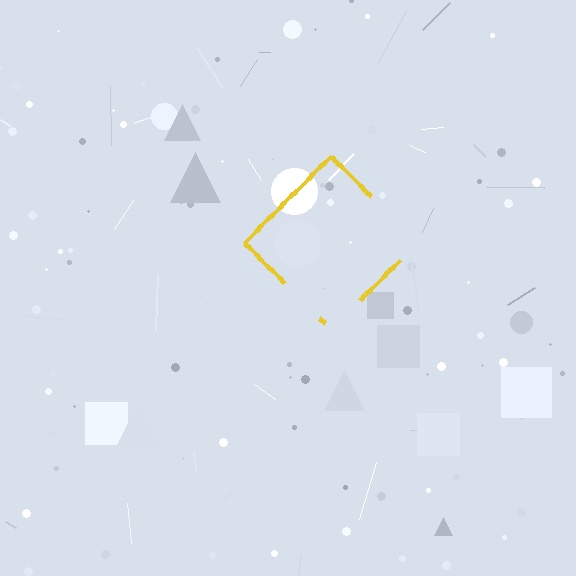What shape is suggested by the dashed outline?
The dashed outline suggests a diamond.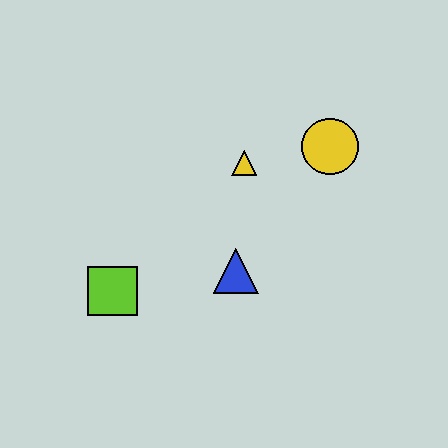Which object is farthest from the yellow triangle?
The lime square is farthest from the yellow triangle.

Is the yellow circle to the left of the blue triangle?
No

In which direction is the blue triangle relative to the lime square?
The blue triangle is to the right of the lime square.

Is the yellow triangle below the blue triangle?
No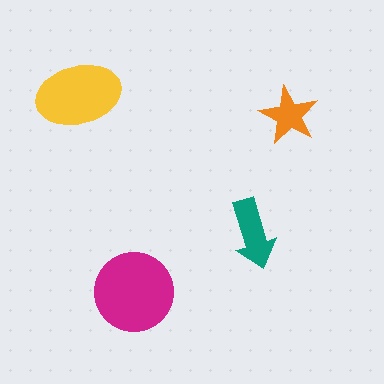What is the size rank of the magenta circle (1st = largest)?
1st.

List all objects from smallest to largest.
The orange star, the teal arrow, the yellow ellipse, the magenta circle.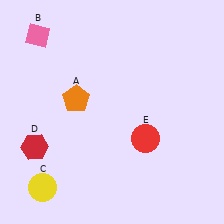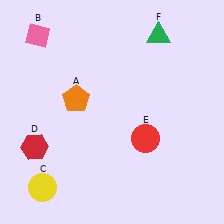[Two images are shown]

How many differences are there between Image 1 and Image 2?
There is 1 difference between the two images.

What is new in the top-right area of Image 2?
A green triangle (F) was added in the top-right area of Image 2.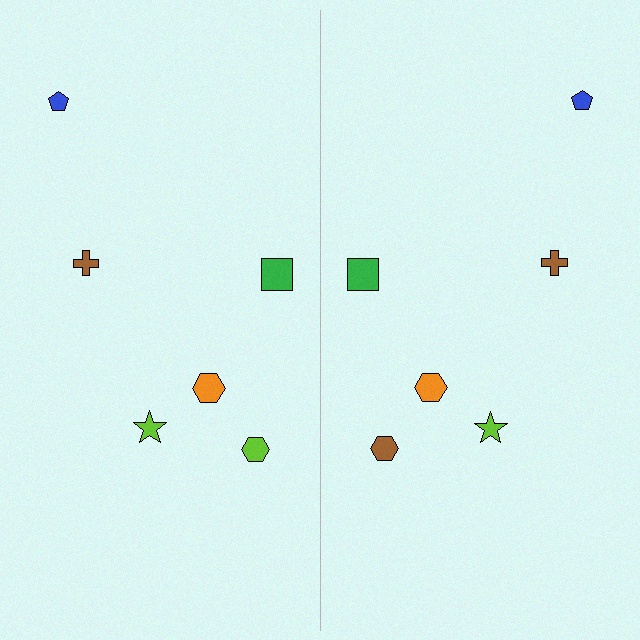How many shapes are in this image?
There are 12 shapes in this image.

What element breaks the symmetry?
The brown hexagon on the right side breaks the symmetry — its mirror counterpart is lime.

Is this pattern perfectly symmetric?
No, the pattern is not perfectly symmetric. The brown hexagon on the right side breaks the symmetry — its mirror counterpart is lime.